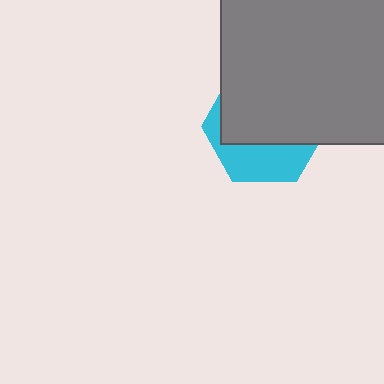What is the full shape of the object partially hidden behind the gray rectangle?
The partially hidden object is a cyan hexagon.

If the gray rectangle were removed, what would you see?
You would see the complete cyan hexagon.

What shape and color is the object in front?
The object in front is a gray rectangle.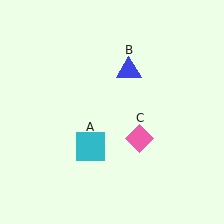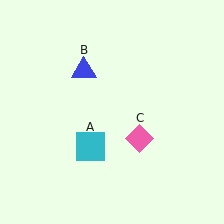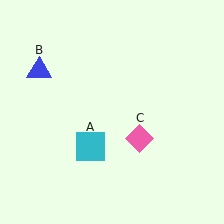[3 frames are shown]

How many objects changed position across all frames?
1 object changed position: blue triangle (object B).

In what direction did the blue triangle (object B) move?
The blue triangle (object B) moved left.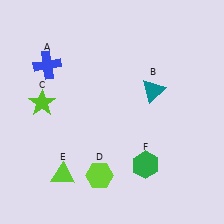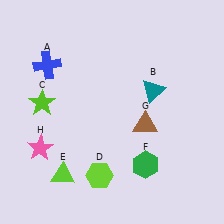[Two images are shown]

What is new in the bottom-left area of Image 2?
A pink star (H) was added in the bottom-left area of Image 2.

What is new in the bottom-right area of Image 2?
A brown triangle (G) was added in the bottom-right area of Image 2.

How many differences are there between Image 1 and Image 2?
There are 2 differences between the two images.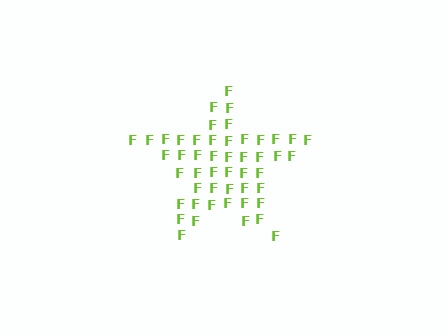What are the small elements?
The small elements are letter F's.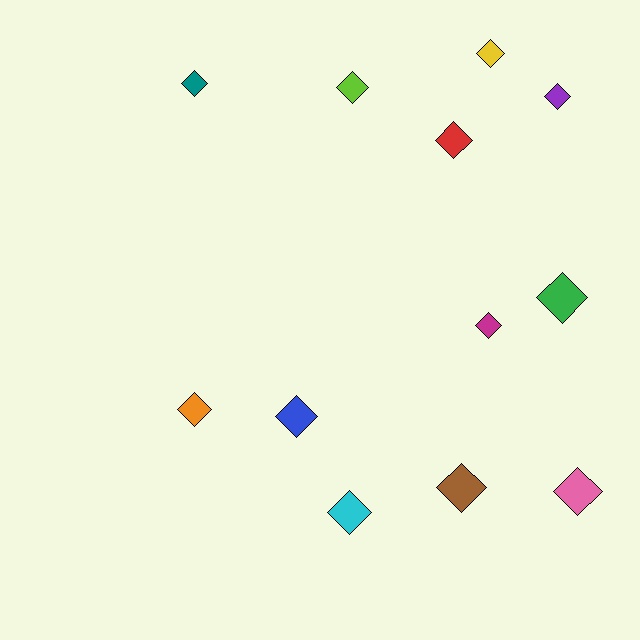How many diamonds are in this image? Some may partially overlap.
There are 12 diamonds.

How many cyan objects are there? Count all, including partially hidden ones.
There is 1 cyan object.